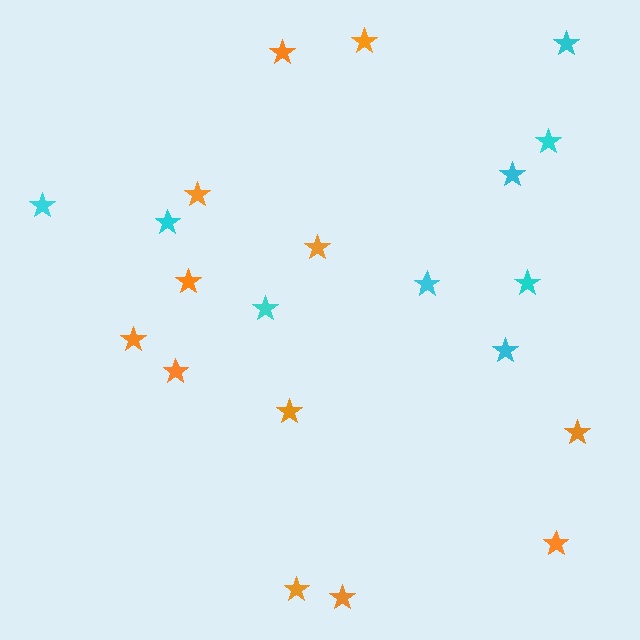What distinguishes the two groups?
There are 2 groups: one group of orange stars (12) and one group of cyan stars (9).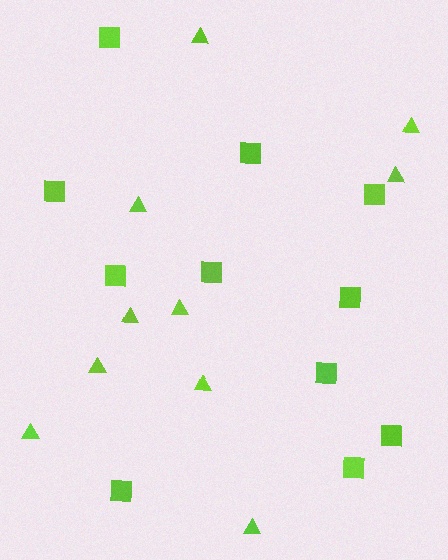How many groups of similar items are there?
There are 2 groups: one group of squares (11) and one group of triangles (10).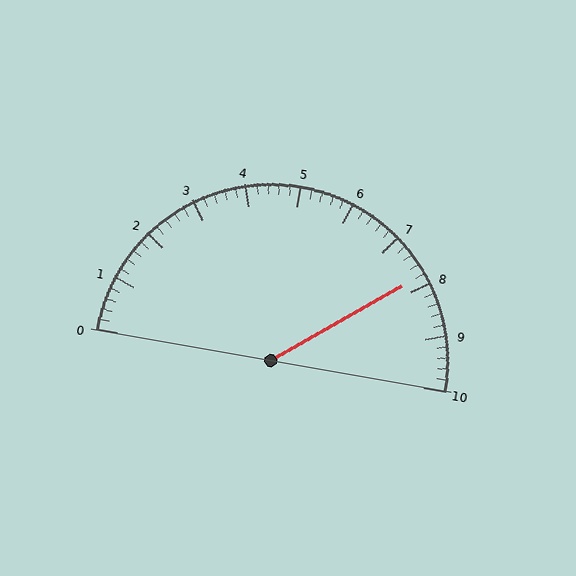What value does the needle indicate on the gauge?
The needle indicates approximately 7.8.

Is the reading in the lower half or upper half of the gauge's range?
The reading is in the upper half of the range (0 to 10).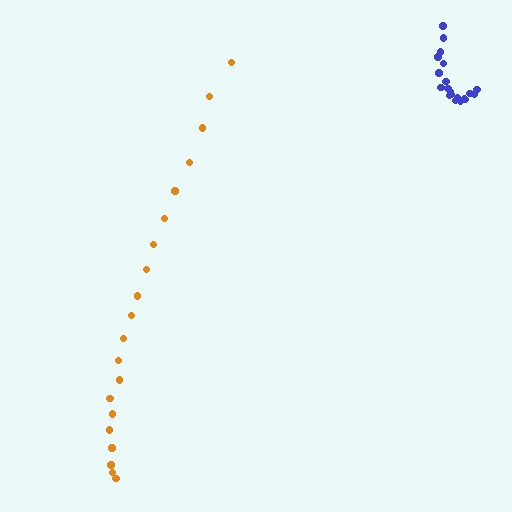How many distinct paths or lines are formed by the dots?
There are 2 distinct paths.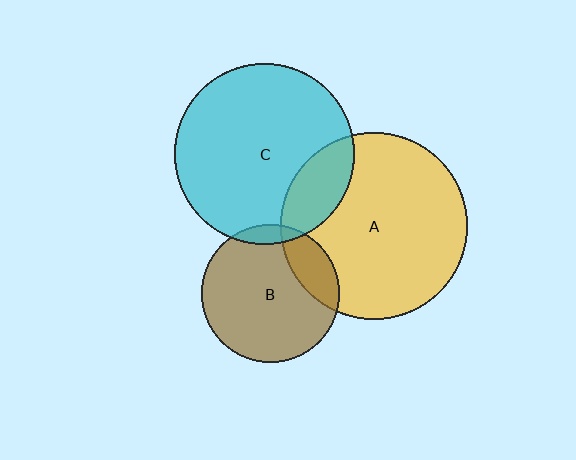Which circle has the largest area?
Circle A (yellow).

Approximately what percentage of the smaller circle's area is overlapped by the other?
Approximately 5%.